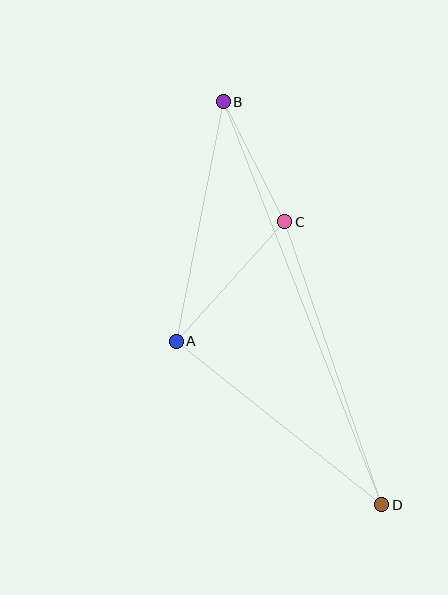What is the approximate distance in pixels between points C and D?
The distance between C and D is approximately 299 pixels.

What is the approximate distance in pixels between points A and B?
The distance between A and B is approximately 244 pixels.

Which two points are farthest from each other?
Points B and D are farthest from each other.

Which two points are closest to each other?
Points B and C are closest to each other.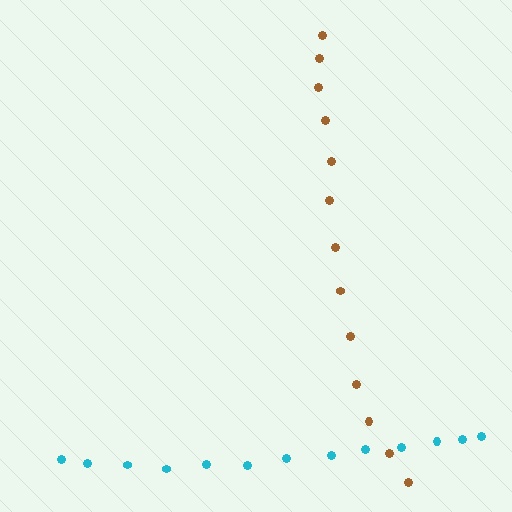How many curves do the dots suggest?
There are 2 distinct paths.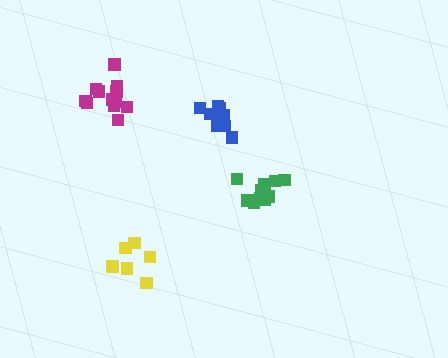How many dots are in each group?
Group 1: 9 dots, Group 2: 12 dots, Group 3: 10 dots, Group 4: 6 dots (37 total).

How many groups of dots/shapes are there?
There are 4 groups.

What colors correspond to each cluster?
The clusters are colored: blue, magenta, green, yellow.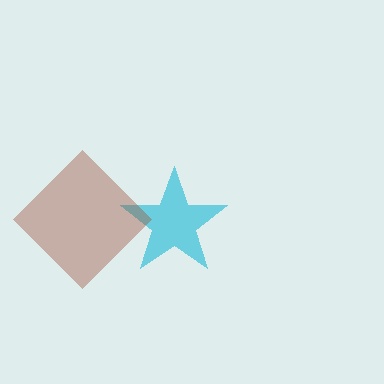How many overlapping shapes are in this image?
There are 2 overlapping shapes in the image.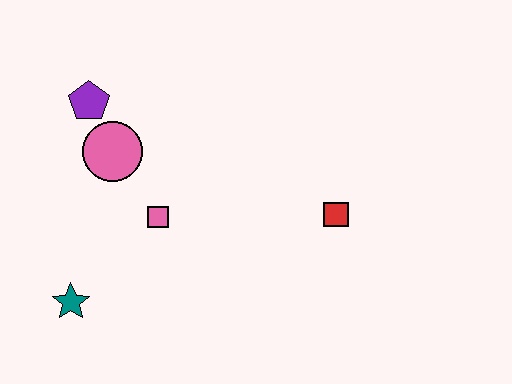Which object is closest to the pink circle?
The purple pentagon is closest to the pink circle.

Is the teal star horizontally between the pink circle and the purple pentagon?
No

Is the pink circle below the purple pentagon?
Yes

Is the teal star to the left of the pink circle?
Yes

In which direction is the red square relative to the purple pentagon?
The red square is to the right of the purple pentagon.